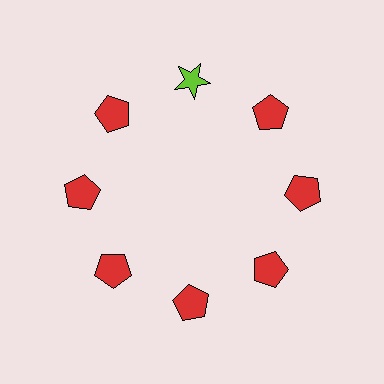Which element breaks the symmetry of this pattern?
The lime star at roughly the 12 o'clock position breaks the symmetry. All other shapes are red pentagons.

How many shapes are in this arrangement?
There are 8 shapes arranged in a ring pattern.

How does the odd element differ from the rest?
It differs in both color (lime instead of red) and shape (star instead of pentagon).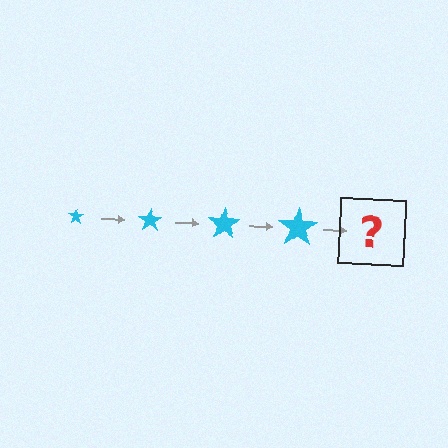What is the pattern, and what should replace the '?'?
The pattern is that the star gets progressively larger each step. The '?' should be a cyan star, larger than the previous one.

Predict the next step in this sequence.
The next step is a cyan star, larger than the previous one.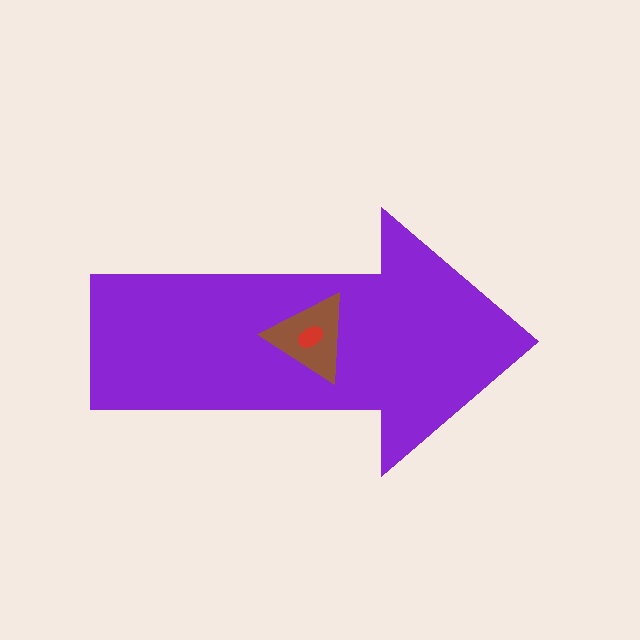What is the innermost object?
The red ellipse.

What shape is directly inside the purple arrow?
The brown triangle.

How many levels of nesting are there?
3.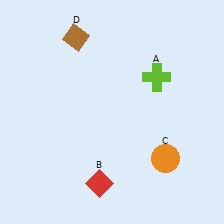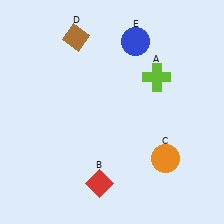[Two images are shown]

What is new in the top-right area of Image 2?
A blue circle (E) was added in the top-right area of Image 2.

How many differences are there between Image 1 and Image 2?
There is 1 difference between the two images.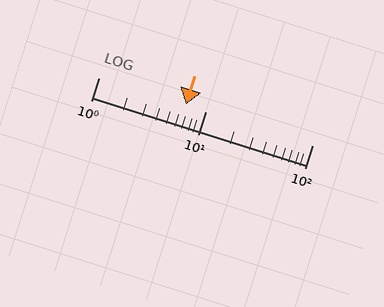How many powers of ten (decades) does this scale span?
The scale spans 2 decades, from 1 to 100.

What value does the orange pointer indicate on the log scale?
The pointer indicates approximately 6.6.